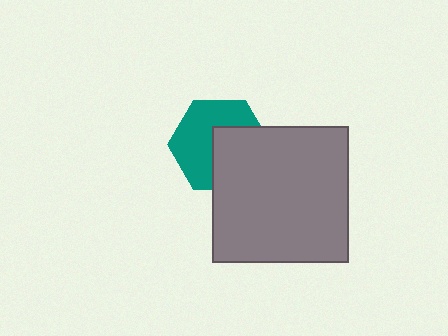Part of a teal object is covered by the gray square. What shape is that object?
It is a hexagon.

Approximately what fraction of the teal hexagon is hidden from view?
Roughly 45% of the teal hexagon is hidden behind the gray square.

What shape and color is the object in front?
The object in front is a gray square.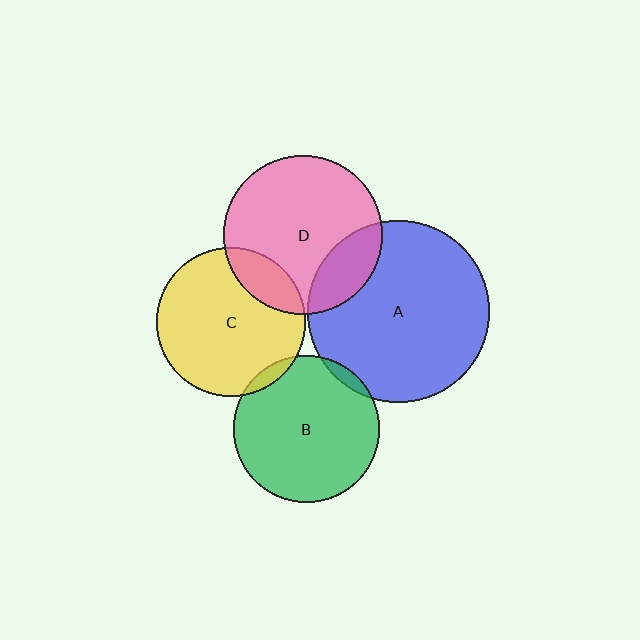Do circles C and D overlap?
Yes.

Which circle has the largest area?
Circle A (blue).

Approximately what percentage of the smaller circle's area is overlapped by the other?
Approximately 15%.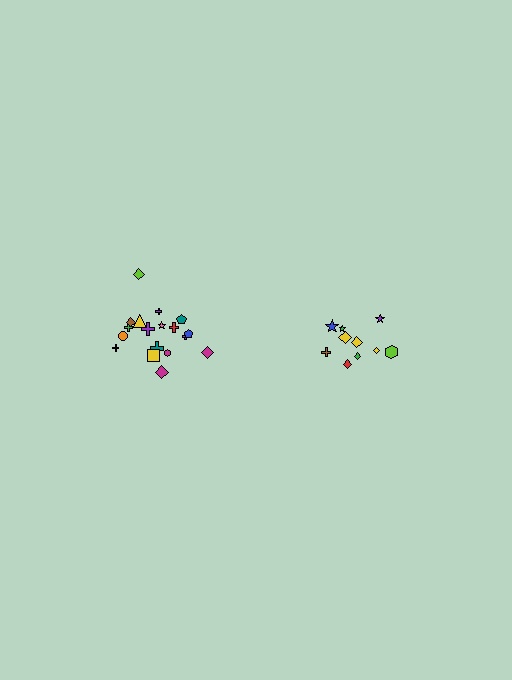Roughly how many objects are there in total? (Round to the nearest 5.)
Roughly 30 objects in total.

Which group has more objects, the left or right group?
The left group.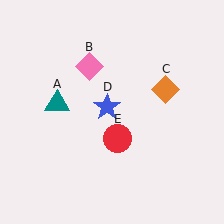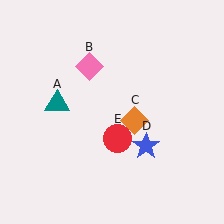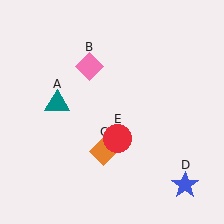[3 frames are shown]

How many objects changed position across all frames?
2 objects changed position: orange diamond (object C), blue star (object D).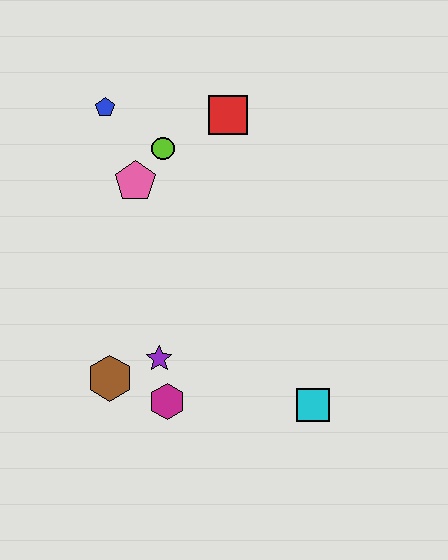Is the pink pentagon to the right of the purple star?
No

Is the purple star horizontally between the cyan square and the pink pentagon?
Yes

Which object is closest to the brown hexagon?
The purple star is closest to the brown hexagon.